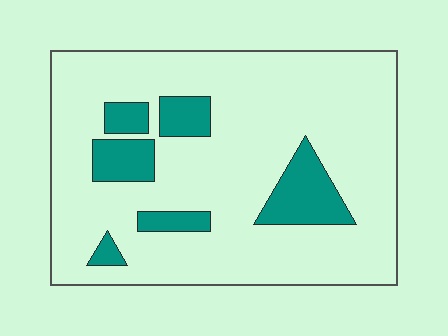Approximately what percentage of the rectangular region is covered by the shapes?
Approximately 15%.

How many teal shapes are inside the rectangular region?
6.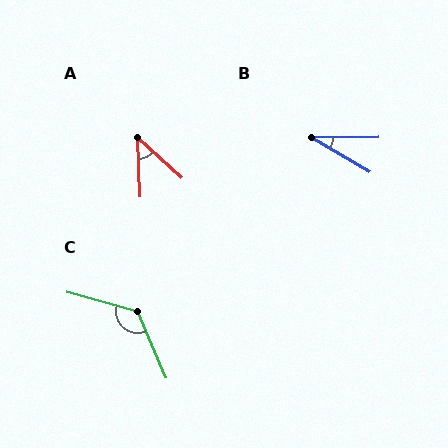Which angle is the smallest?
B, at approximately 30 degrees.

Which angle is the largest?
C, at approximately 129 degrees.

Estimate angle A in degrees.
Approximately 46 degrees.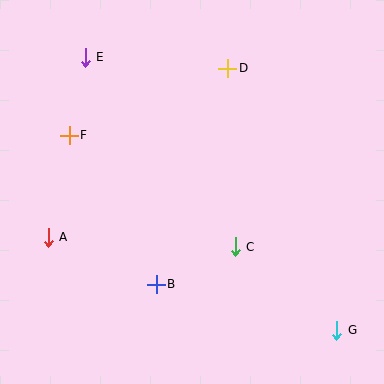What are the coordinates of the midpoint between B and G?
The midpoint between B and G is at (247, 307).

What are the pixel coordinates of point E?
Point E is at (85, 57).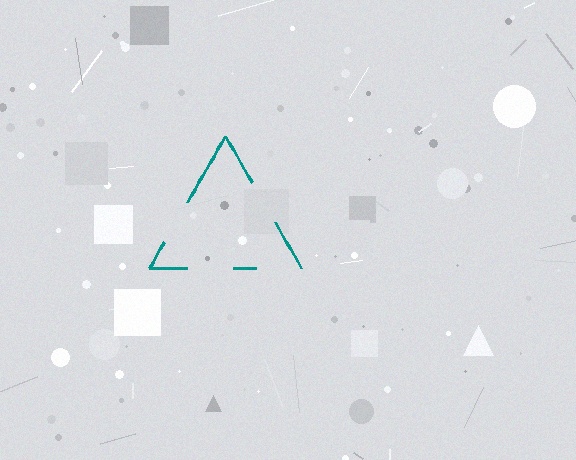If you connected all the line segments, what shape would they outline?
They would outline a triangle.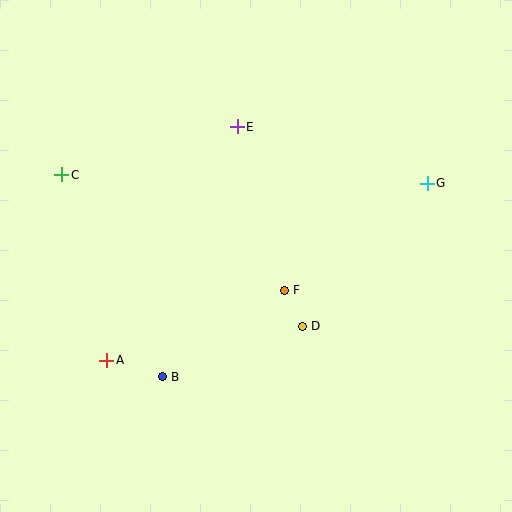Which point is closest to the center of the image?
Point F at (284, 290) is closest to the center.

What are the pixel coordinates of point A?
Point A is at (107, 360).